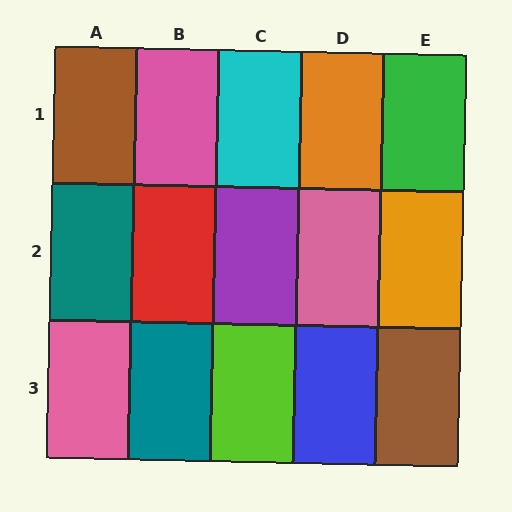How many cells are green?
1 cell is green.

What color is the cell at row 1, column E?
Green.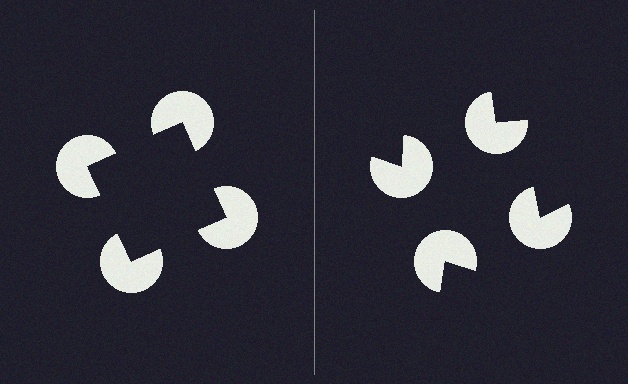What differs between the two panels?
The pac-man discs are positioned identically on both sides; only the wedge orientations differ. On the left they align to a square; on the right they are misaligned.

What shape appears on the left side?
An illusory square.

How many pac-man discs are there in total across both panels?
8 — 4 on each side.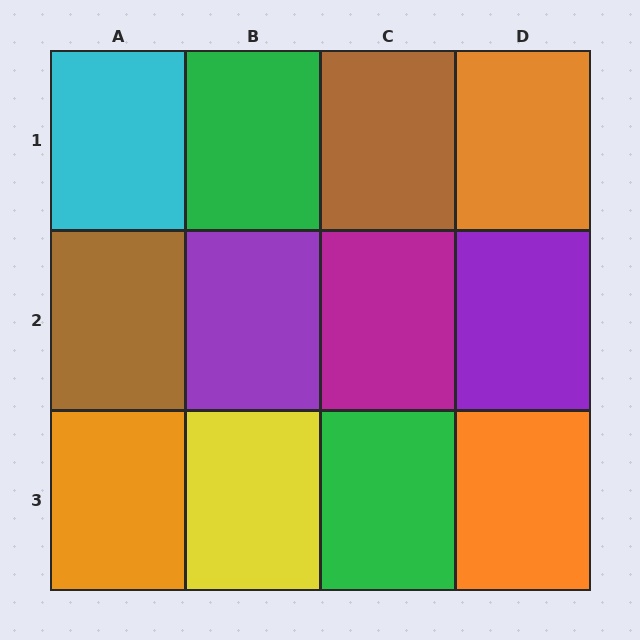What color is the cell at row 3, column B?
Yellow.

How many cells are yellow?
1 cell is yellow.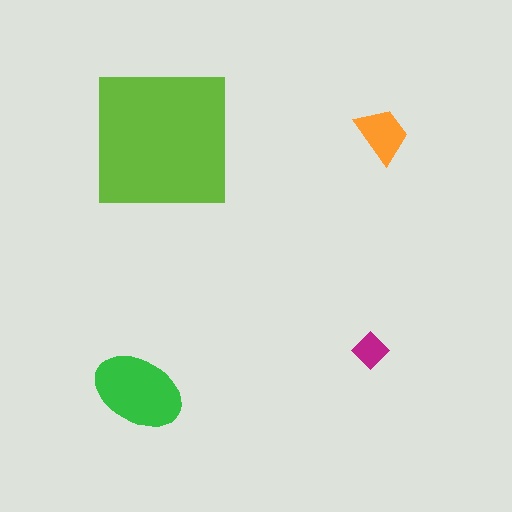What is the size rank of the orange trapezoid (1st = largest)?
3rd.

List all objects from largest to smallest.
The lime square, the green ellipse, the orange trapezoid, the magenta diamond.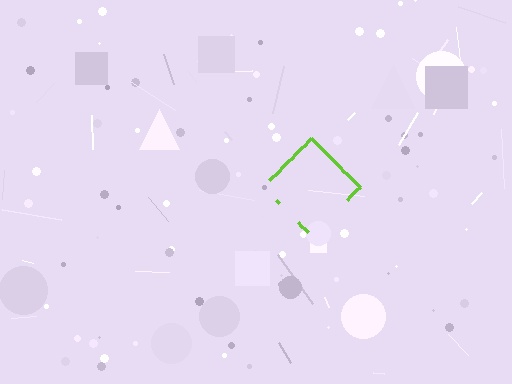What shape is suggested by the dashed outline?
The dashed outline suggests a diamond.